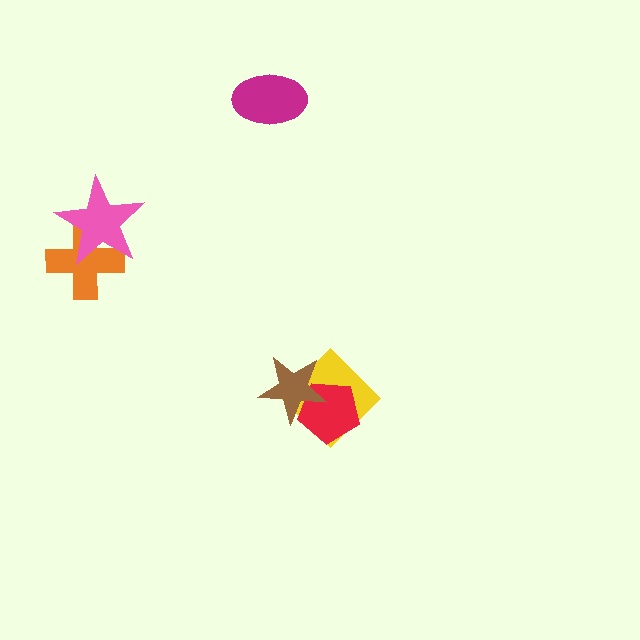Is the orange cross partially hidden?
Yes, it is partially covered by another shape.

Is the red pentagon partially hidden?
Yes, it is partially covered by another shape.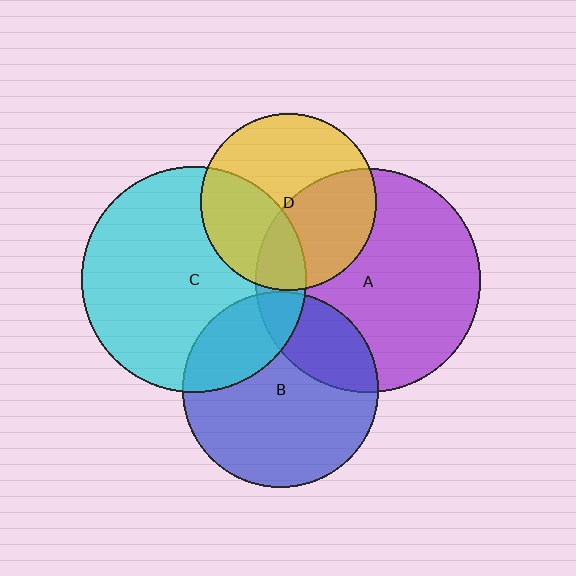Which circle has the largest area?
Circle C (cyan).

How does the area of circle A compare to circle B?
Approximately 1.3 times.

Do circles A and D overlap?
Yes.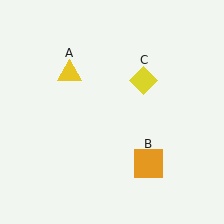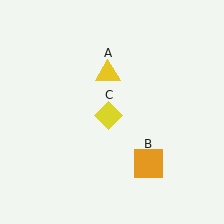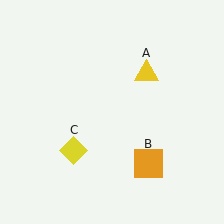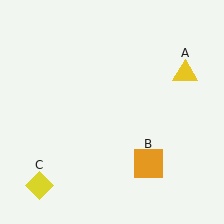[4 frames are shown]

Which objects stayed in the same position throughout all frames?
Orange square (object B) remained stationary.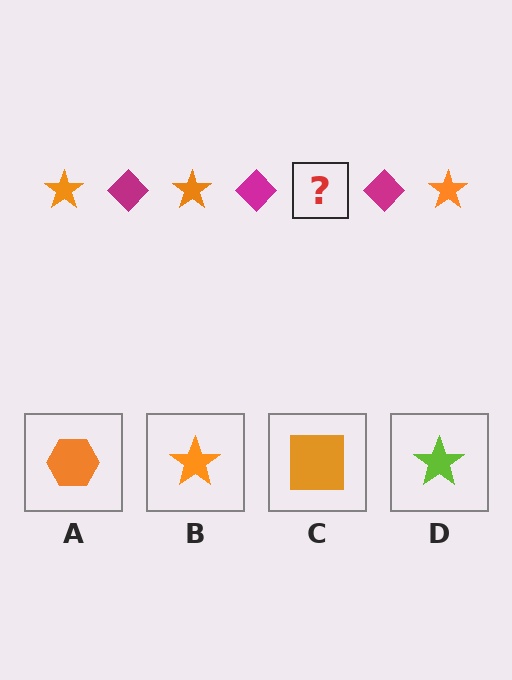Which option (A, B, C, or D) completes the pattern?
B.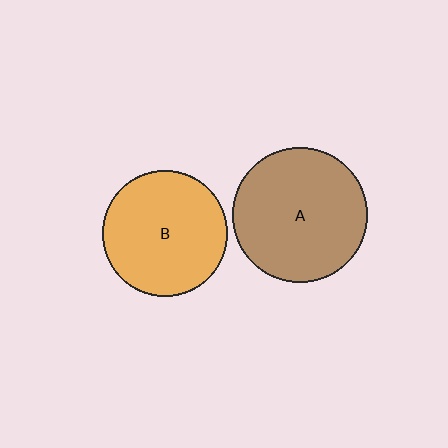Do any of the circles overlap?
No, none of the circles overlap.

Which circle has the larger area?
Circle A (brown).